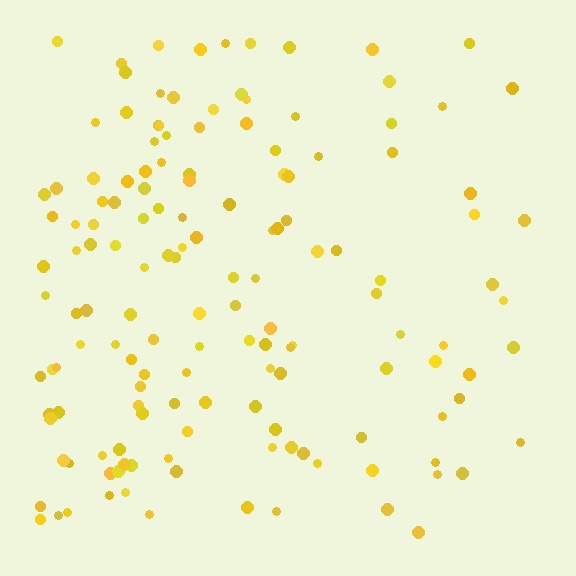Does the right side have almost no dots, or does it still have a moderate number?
Still a moderate number, just noticeably fewer than the left.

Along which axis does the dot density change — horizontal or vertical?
Horizontal.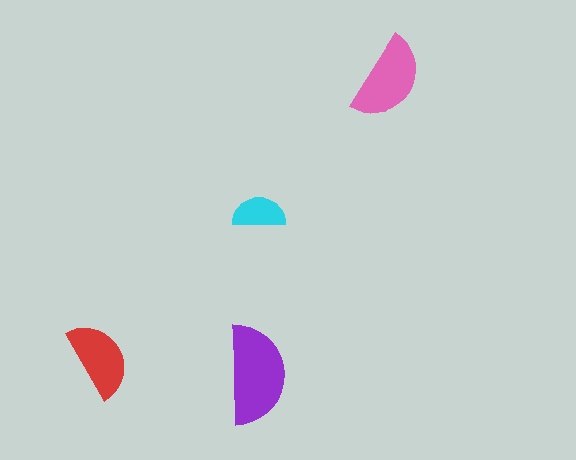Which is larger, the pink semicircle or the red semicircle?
The pink one.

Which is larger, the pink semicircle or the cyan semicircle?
The pink one.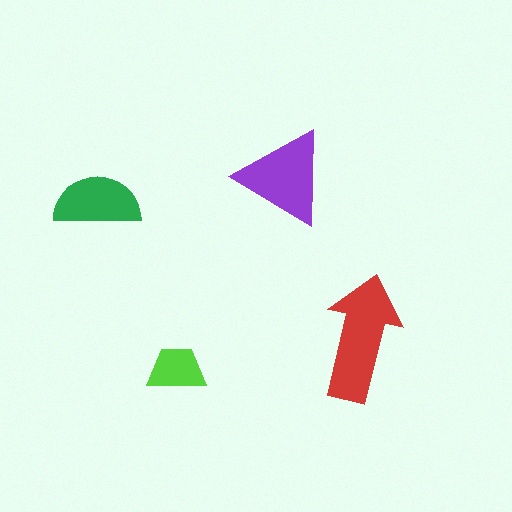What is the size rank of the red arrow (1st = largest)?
1st.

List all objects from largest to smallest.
The red arrow, the purple triangle, the green semicircle, the lime trapezoid.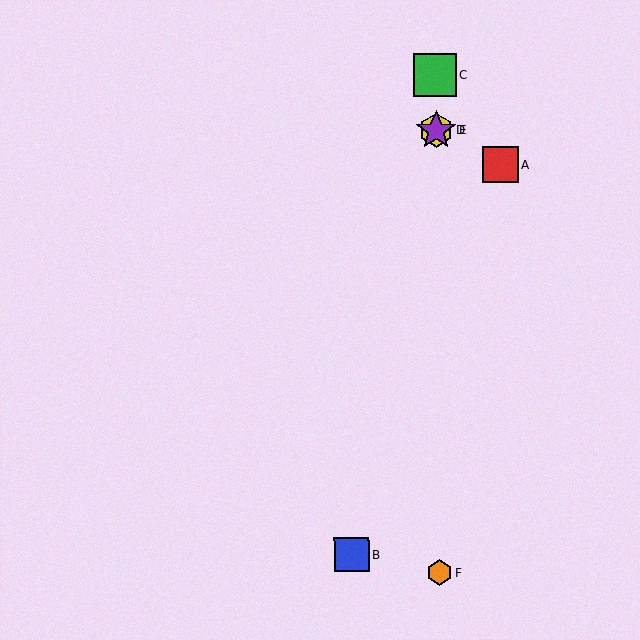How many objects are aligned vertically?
4 objects (C, D, E, F) are aligned vertically.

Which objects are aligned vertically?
Objects C, D, E, F are aligned vertically.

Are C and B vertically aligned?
No, C is at x≈435 and B is at x≈351.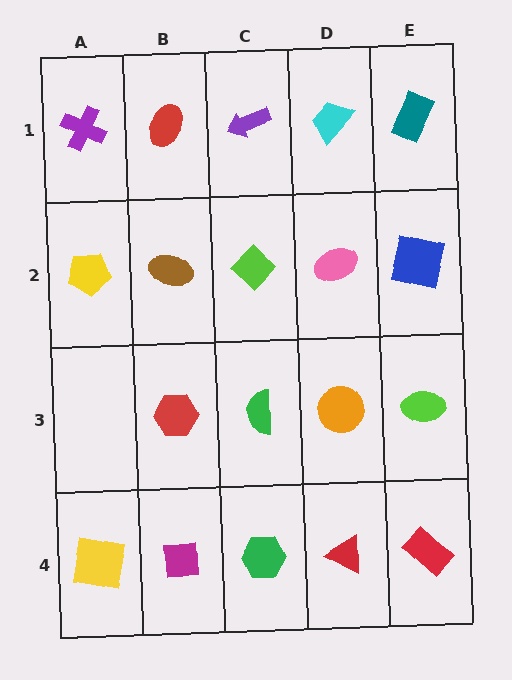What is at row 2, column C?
A lime diamond.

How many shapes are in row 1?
5 shapes.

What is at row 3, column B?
A red hexagon.